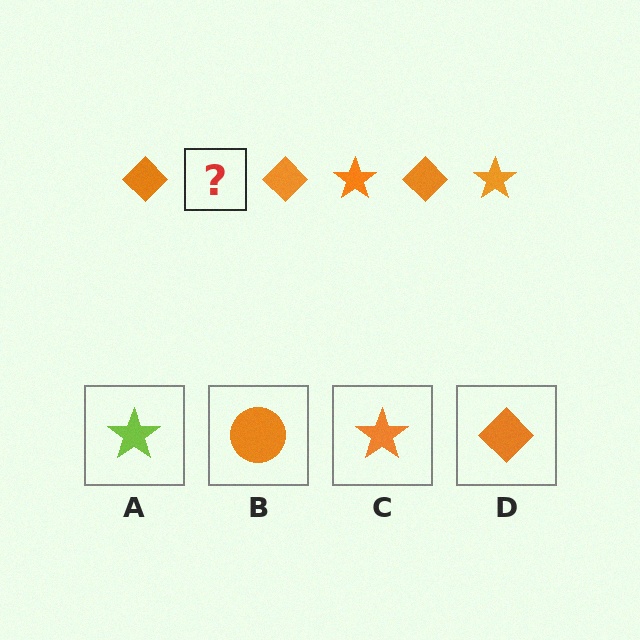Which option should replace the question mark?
Option C.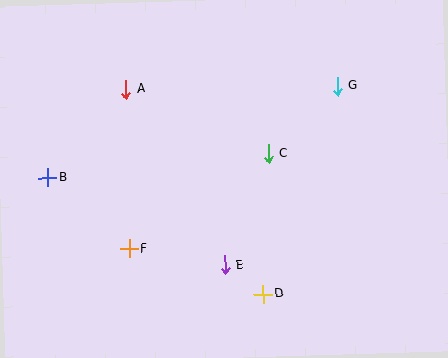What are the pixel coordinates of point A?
Point A is at (126, 89).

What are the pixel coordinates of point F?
Point F is at (129, 249).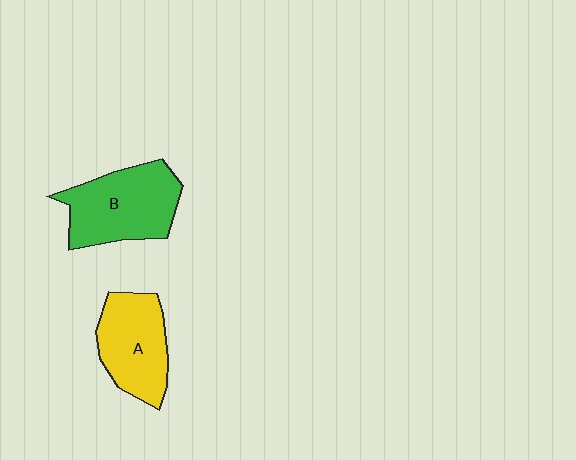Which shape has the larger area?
Shape B (green).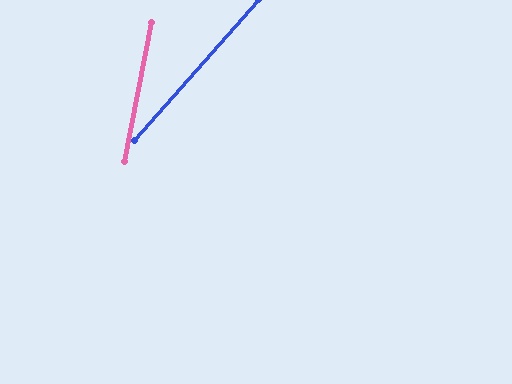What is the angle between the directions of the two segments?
Approximately 30 degrees.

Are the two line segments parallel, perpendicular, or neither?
Neither parallel nor perpendicular — they differ by about 30°.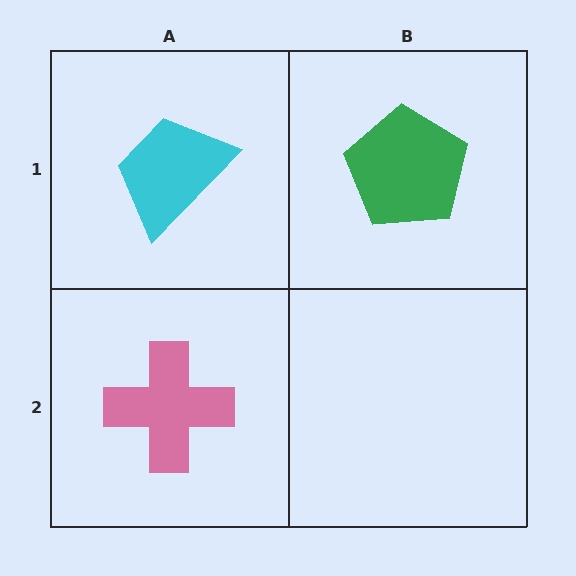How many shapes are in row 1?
2 shapes.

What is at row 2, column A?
A pink cross.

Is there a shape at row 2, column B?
No, that cell is empty.